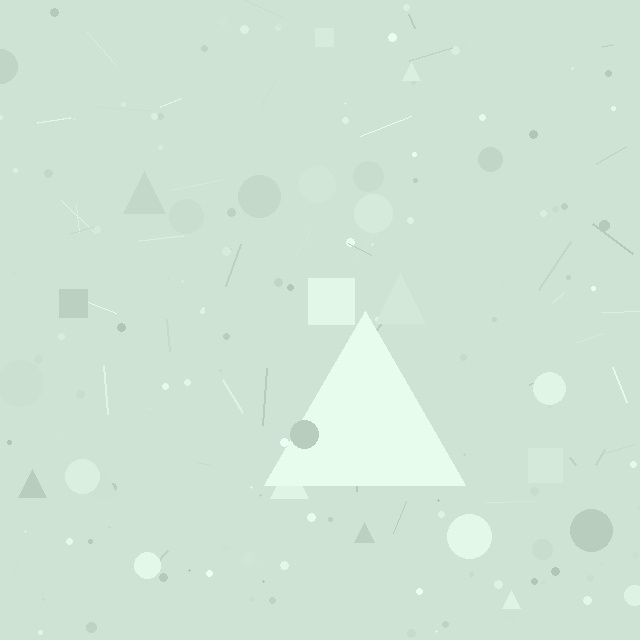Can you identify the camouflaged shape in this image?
The camouflaged shape is a triangle.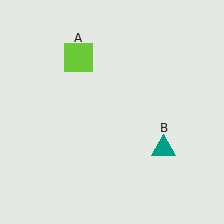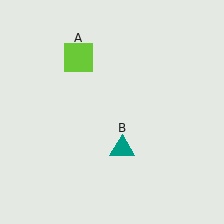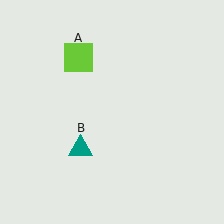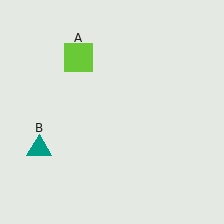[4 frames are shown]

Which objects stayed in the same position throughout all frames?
Lime square (object A) remained stationary.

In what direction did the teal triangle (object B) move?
The teal triangle (object B) moved left.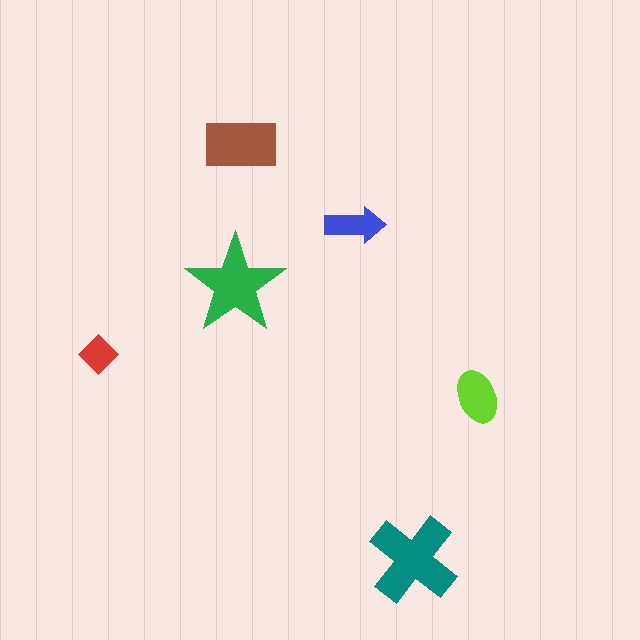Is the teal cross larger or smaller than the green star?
Larger.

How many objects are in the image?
There are 6 objects in the image.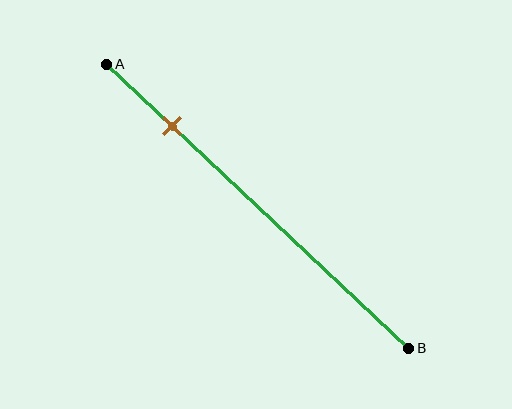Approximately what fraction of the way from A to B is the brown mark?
The brown mark is approximately 20% of the way from A to B.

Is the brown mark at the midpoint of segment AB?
No, the mark is at about 20% from A, not at the 50% midpoint.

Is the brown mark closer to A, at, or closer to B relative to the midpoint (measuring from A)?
The brown mark is closer to point A than the midpoint of segment AB.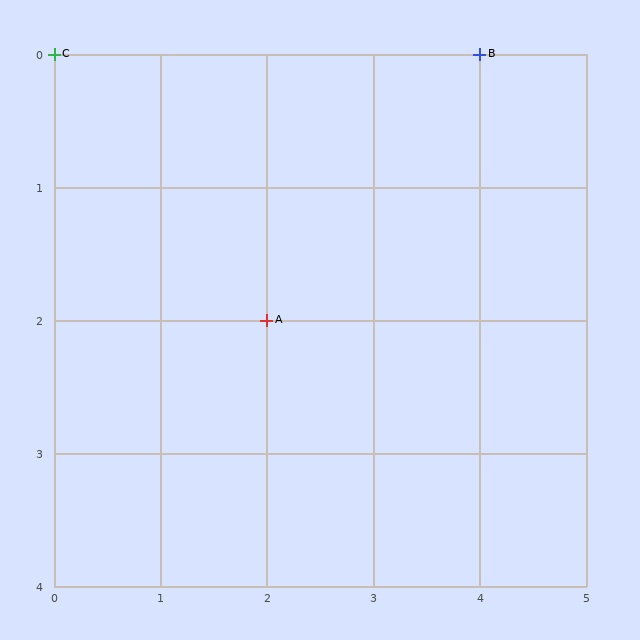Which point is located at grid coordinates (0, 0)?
Point C is at (0, 0).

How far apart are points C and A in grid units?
Points C and A are 2 columns and 2 rows apart (about 2.8 grid units diagonally).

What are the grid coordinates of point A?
Point A is at grid coordinates (2, 2).